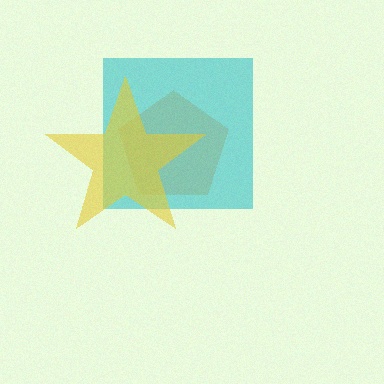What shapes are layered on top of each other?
The layered shapes are: an orange pentagon, a cyan square, a yellow star.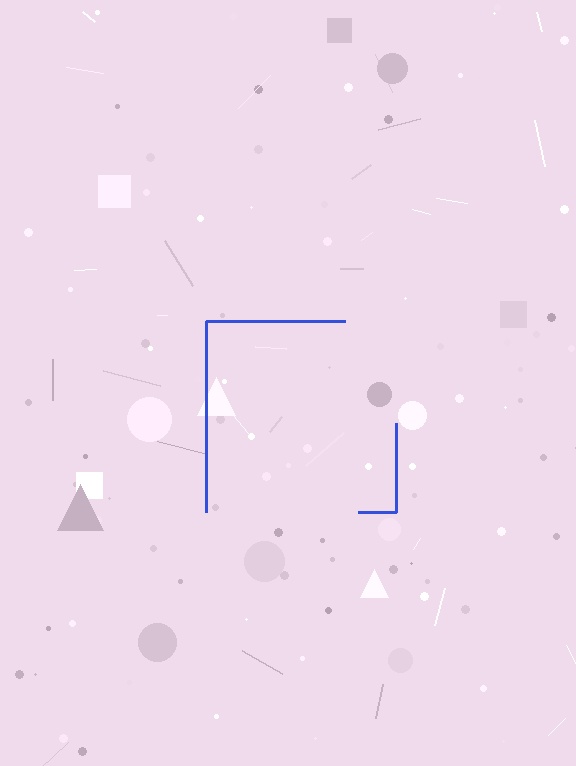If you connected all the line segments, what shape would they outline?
They would outline a square.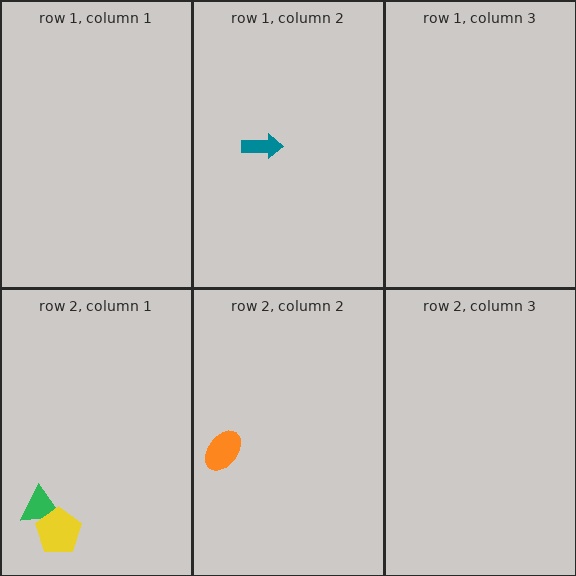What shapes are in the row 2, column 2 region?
The orange ellipse.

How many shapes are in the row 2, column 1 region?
2.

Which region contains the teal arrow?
The row 1, column 2 region.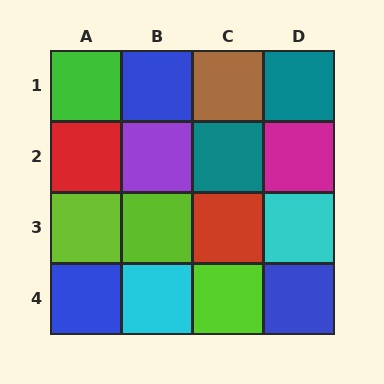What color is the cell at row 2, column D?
Magenta.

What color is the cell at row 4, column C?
Lime.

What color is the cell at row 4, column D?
Blue.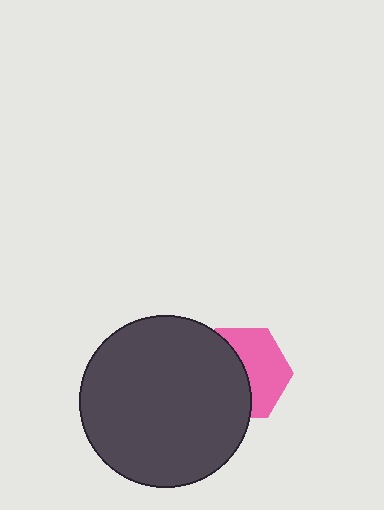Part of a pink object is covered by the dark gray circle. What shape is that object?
It is a hexagon.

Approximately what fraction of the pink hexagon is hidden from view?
Roughly 50% of the pink hexagon is hidden behind the dark gray circle.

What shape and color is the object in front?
The object in front is a dark gray circle.